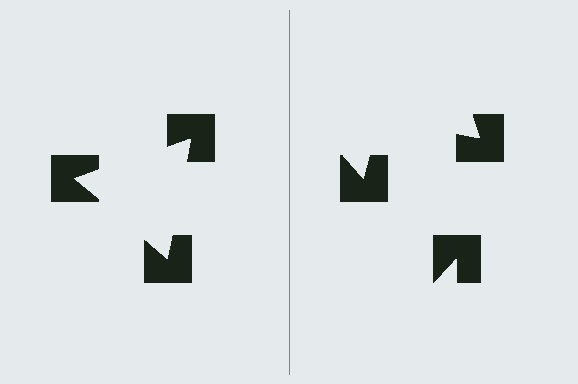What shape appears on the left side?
An illusory triangle.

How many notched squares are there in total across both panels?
6 — 3 on each side.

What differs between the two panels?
The notched squares are positioned identically on both sides; only the wedge orientations differ. On the left they align to a triangle; on the right they are misaligned.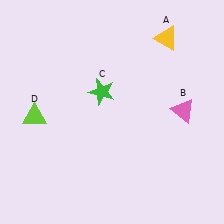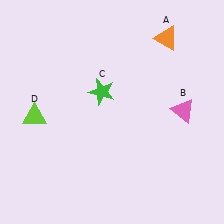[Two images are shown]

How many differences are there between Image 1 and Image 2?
There is 1 difference between the two images.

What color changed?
The triangle (A) changed from yellow in Image 1 to orange in Image 2.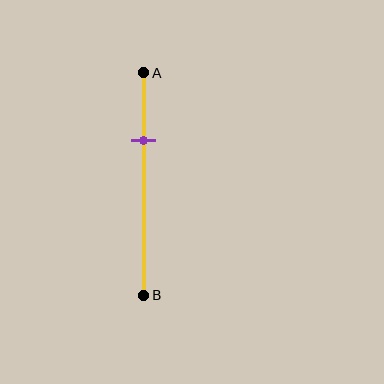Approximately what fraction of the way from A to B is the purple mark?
The purple mark is approximately 30% of the way from A to B.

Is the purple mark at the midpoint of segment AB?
No, the mark is at about 30% from A, not at the 50% midpoint.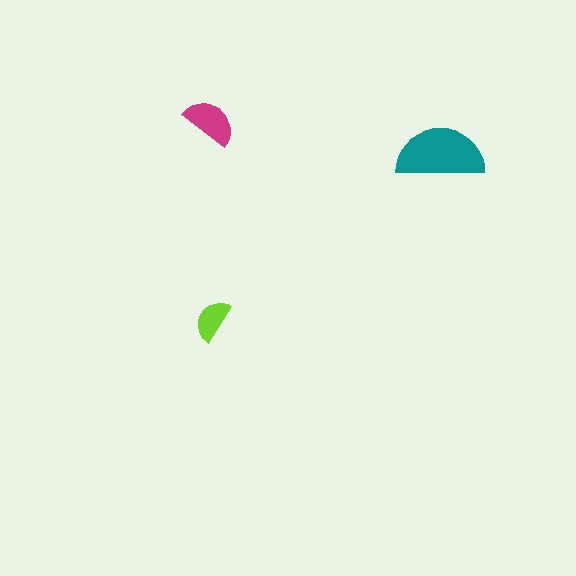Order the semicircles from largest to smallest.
the teal one, the magenta one, the lime one.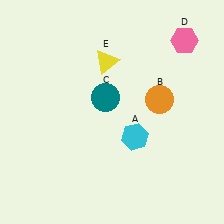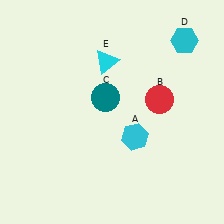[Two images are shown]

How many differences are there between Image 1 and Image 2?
There are 3 differences between the two images.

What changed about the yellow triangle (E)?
In Image 1, E is yellow. In Image 2, it changed to cyan.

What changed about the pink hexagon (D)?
In Image 1, D is pink. In Image 2, it changed to cyan.